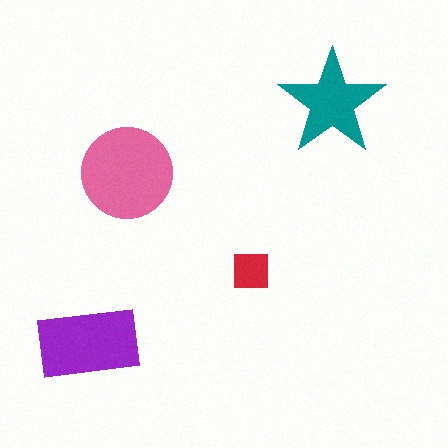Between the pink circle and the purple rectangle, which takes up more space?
The pink circle.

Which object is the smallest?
The red square.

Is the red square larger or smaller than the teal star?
Smaller.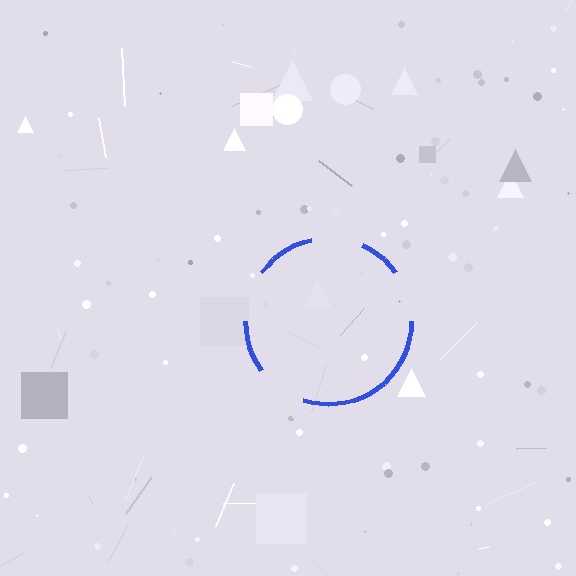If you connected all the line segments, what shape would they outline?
They would outline a circle.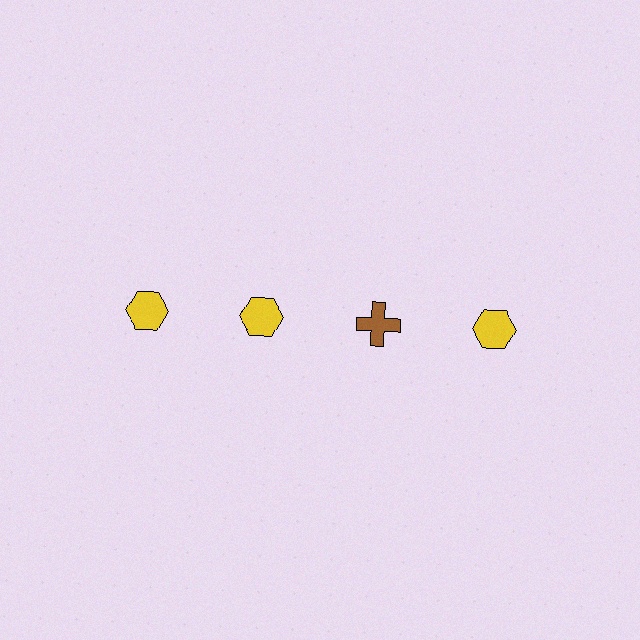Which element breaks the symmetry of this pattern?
The brown cross in the top row, center column breaks the symmetry. All other shapes are yellow hexagons.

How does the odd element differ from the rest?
It differs in both color (brown instead of yellow) and shape (cross instead of hexagon).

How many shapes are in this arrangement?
There are 4 shapes arranged in a grid pattern.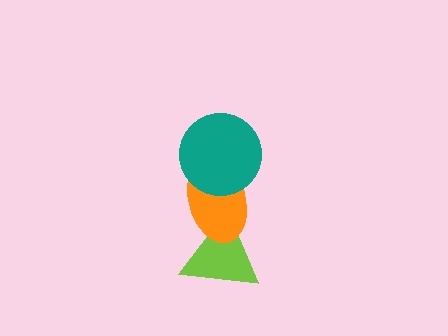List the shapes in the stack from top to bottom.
From top to bottom: the teal circle, the orange ellipse, the lime triangle.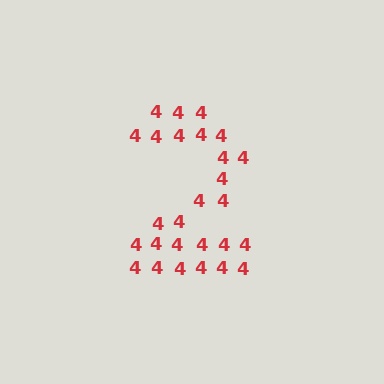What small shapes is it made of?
It is made of small digit 4's.